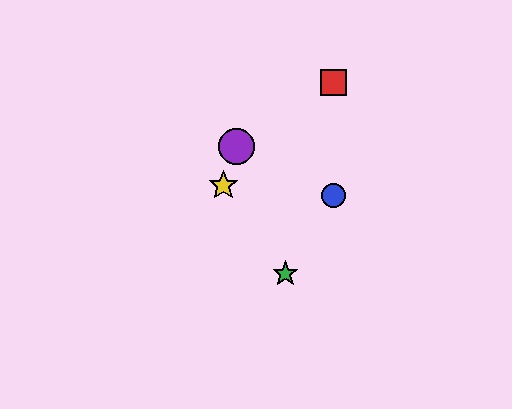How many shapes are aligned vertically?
2 shapes (the red square, the blue circle) are aligned vertically.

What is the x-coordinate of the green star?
The green star is at x≈285.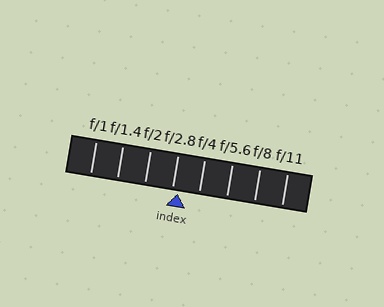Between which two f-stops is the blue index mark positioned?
The index mark is between f/2.8 and f/4.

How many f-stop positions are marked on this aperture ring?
There are 8 f-stop positions marked.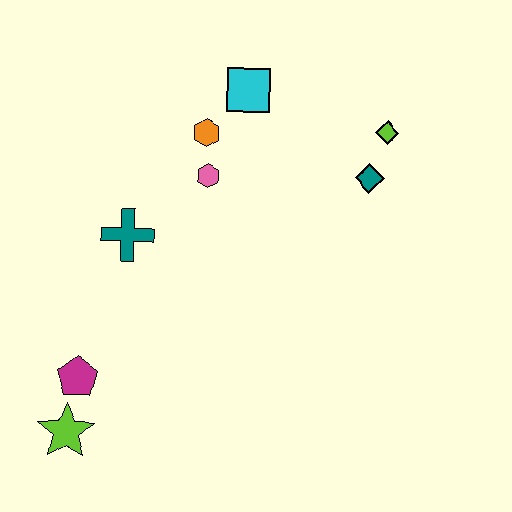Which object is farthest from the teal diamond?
The lime star is farthest from the teal diamond.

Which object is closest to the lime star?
The magenta pentagon is closest to the lime star.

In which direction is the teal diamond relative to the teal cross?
The teal diamond is to the right of the teal cross.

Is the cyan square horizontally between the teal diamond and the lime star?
Yes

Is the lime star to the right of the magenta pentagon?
No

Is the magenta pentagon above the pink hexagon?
No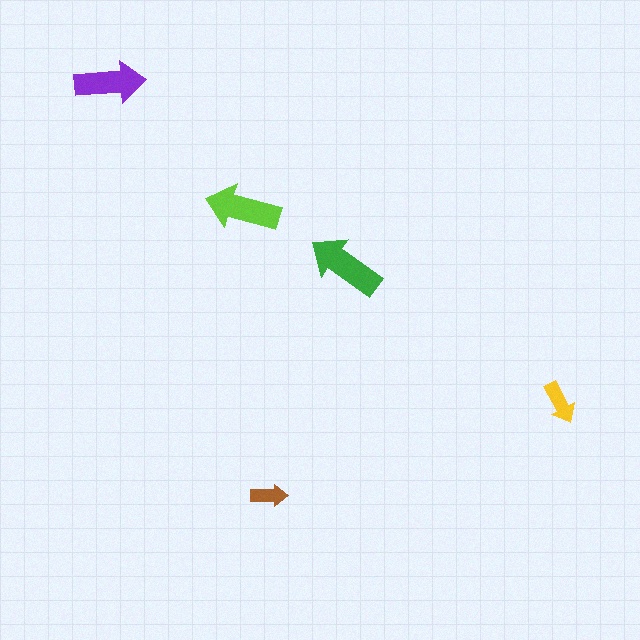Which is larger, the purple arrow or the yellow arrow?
The purple one.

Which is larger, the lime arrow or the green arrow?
The green one.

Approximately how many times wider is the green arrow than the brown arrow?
About 2 times wider.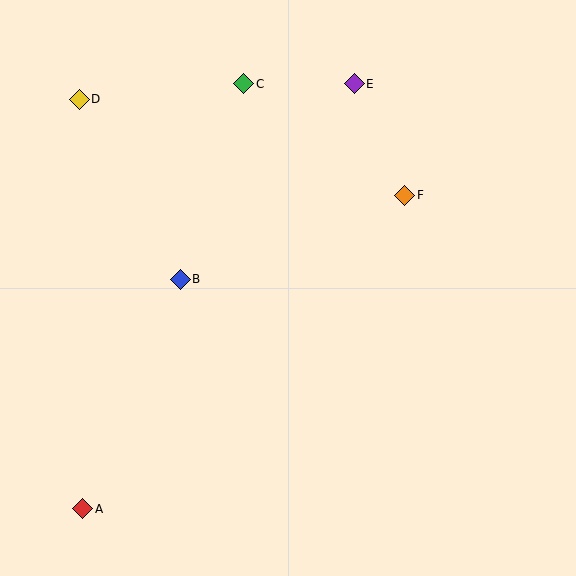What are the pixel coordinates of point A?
Point A is at (83, 509).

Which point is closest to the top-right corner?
Point E is closest to the top-right corner.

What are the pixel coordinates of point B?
Point B is at (180, 279).